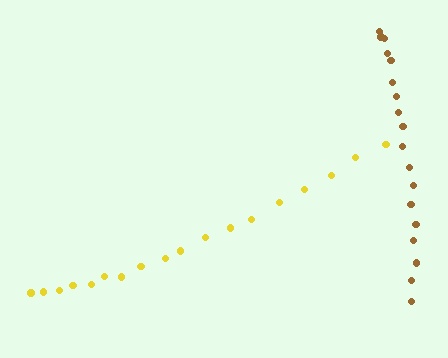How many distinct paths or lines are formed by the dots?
There are 2 distinct paths.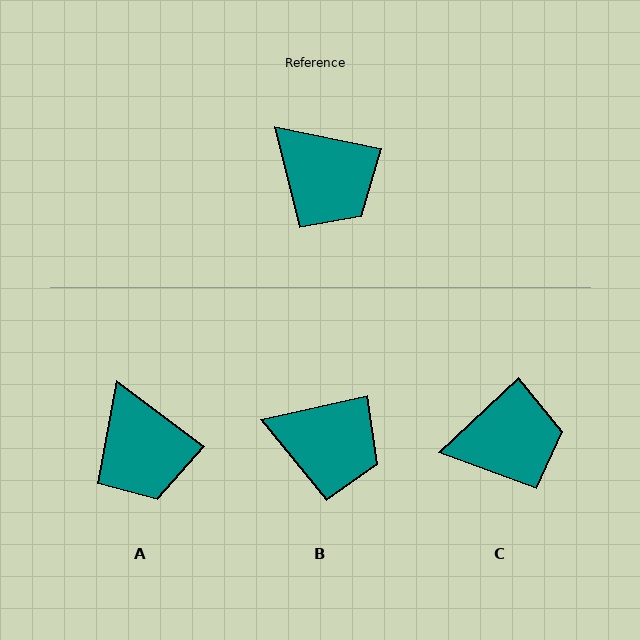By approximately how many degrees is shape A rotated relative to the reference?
Approximately 25 degrees clockwise.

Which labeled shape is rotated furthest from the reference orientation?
C, about 55 degrees away.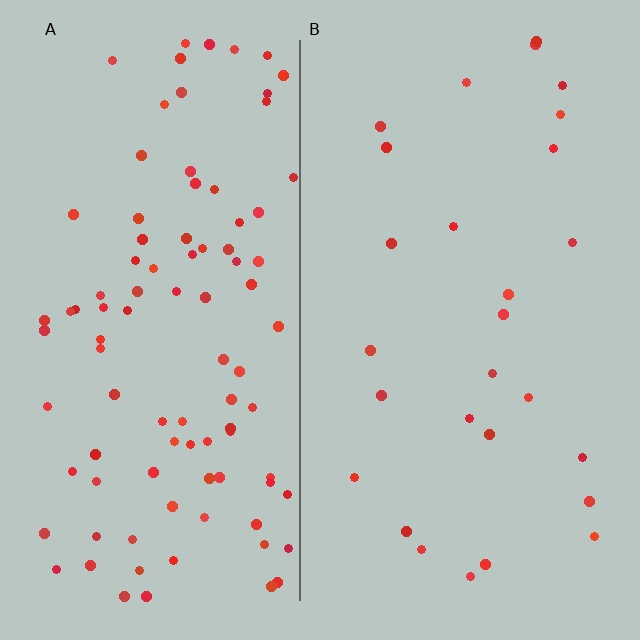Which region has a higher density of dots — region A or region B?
A (the left).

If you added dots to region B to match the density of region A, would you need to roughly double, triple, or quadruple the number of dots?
Approximately triple.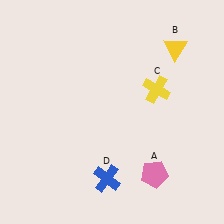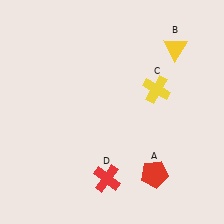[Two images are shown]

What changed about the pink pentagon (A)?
In Image 1, A is pink. In Image 2, it changed to red.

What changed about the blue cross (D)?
In Image 1, D is blue. In Image 2, it changed to red.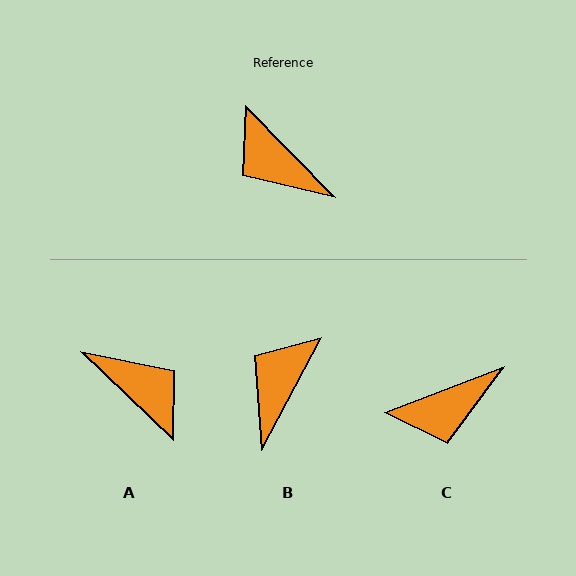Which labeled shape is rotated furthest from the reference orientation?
A, about 178 degrees away.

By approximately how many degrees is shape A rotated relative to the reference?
Approximately 178 degrees clockwise.